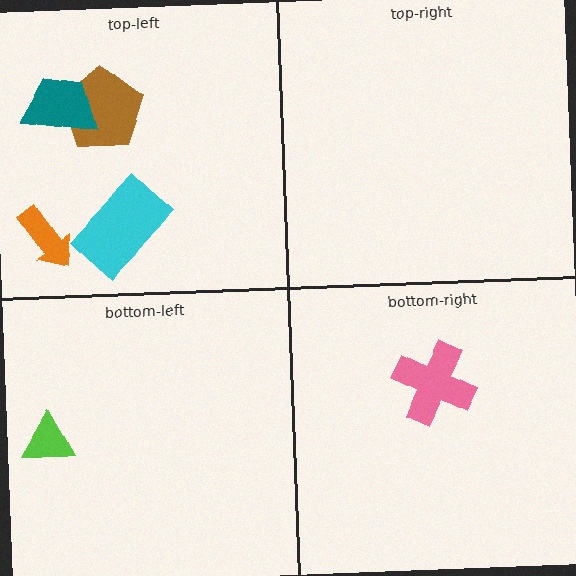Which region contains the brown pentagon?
The top-left region.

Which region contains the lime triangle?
The bottom-left region.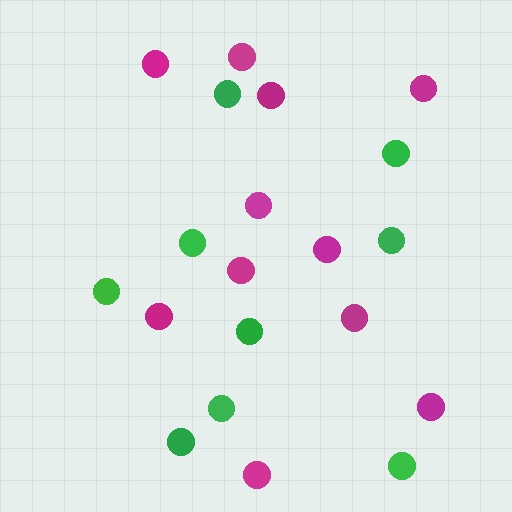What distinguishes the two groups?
There are 2 groups: one group of green circles (9) and one group of magenta circles (11).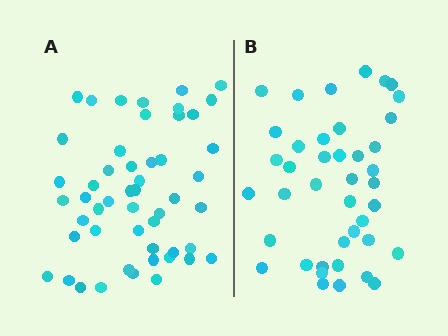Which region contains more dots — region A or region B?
Region A (the left region) has more dots.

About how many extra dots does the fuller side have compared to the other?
Region A has roughly 10 or so more dots than region B.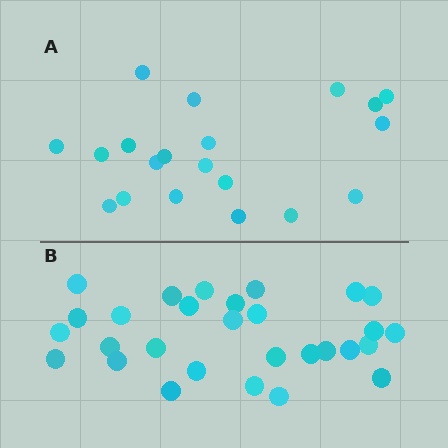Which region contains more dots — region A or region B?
Region B (the bottom region) has more dots.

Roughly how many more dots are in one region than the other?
Region B has roughly 8 or so more dots than region A.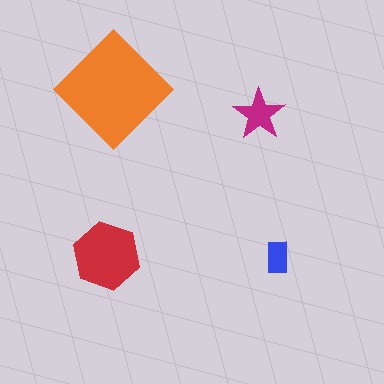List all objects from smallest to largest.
The blue rectangle, the magenta star, the red hexagon, the orange diamond.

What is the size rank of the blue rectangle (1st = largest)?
4th.